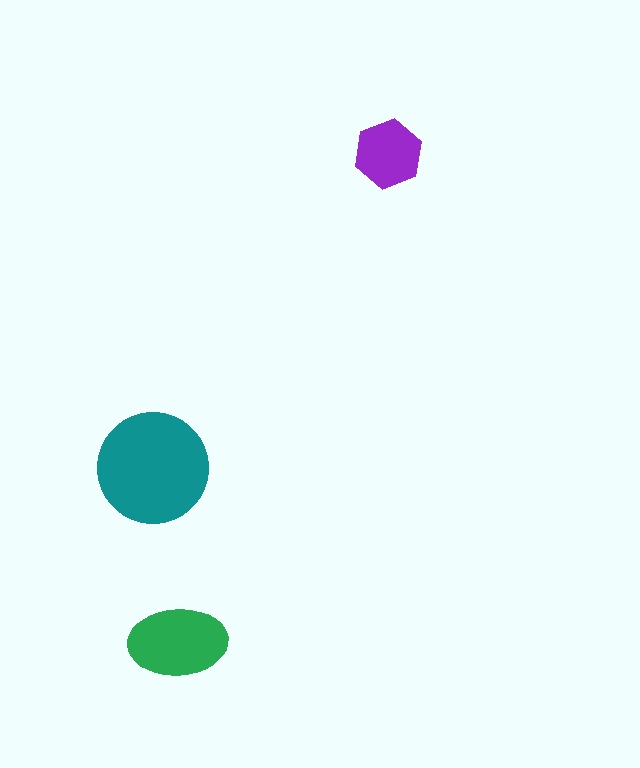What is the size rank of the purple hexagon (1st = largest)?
3rd.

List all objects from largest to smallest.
The teal circle, the green ellipse, the purple hexagon.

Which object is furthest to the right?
The purple hexagon is rightmost.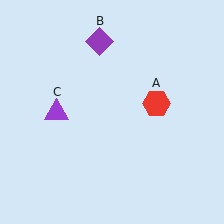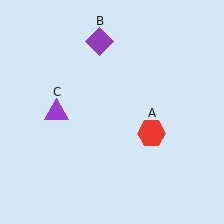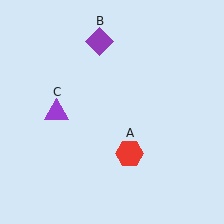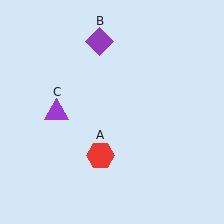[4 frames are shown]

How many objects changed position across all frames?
1 object changed position: red hexagon (object A).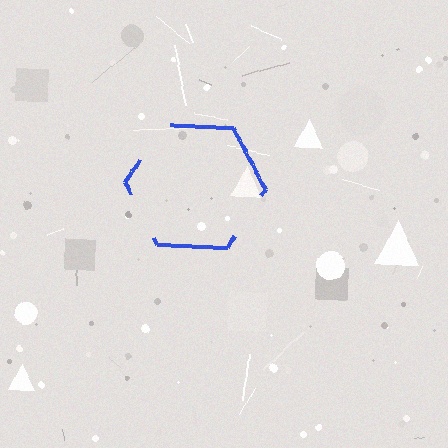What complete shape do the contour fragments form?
The contour fragments form a hexagon.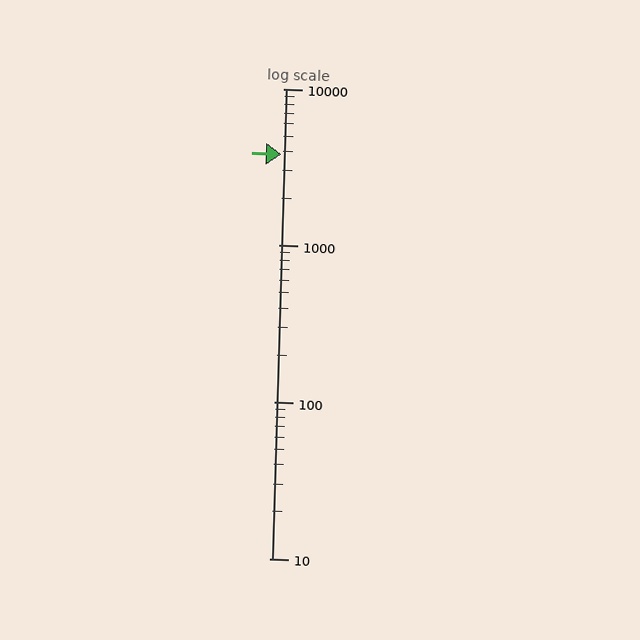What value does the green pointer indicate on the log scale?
The pointer indicates approximately 3800.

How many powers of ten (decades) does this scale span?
The scale spans 3 decades, from 10 to 10000.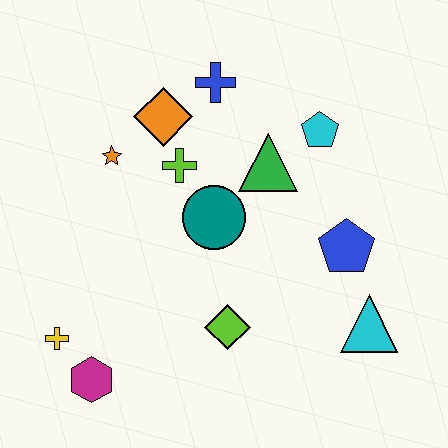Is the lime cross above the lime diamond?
Yes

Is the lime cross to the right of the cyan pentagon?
No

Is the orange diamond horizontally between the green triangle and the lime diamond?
No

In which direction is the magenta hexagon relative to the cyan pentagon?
The magenta hexagon is below the cyan pentagon.